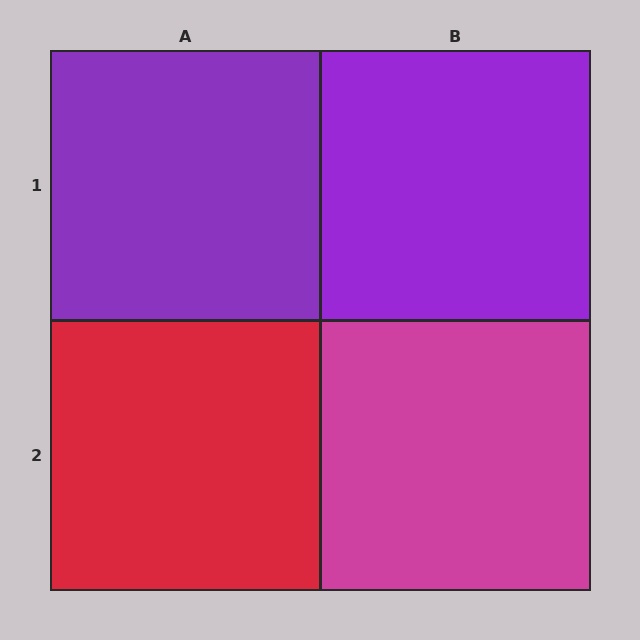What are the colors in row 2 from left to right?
Red, magenta.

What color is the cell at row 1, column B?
Purple.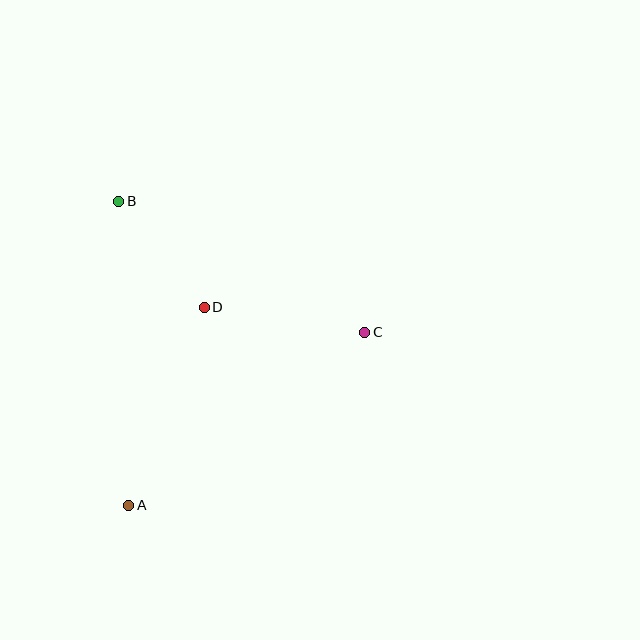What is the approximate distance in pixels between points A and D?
The distance between A and D is approximately 212 pixels.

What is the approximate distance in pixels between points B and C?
The distance between B and C is approximately 279 pixels.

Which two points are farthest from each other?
Points A and B are farthest from each other.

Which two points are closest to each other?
Points B and D are closest to each other.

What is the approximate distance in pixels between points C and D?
The distance between C and D is approximately 162 pixels.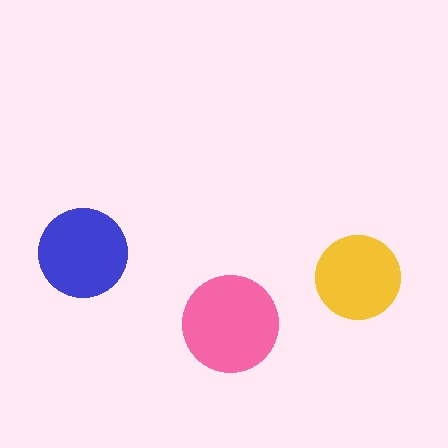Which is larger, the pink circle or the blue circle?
The pink one.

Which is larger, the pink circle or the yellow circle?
The pink one.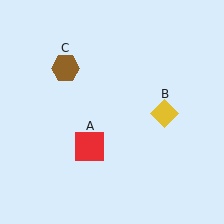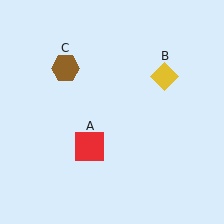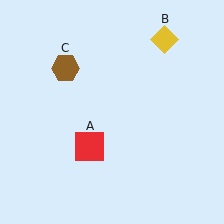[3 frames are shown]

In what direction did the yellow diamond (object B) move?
The yellow diamond (object B) moved up.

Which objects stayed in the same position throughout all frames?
Red square (object A) and brown hexagon (object C) remained stationary.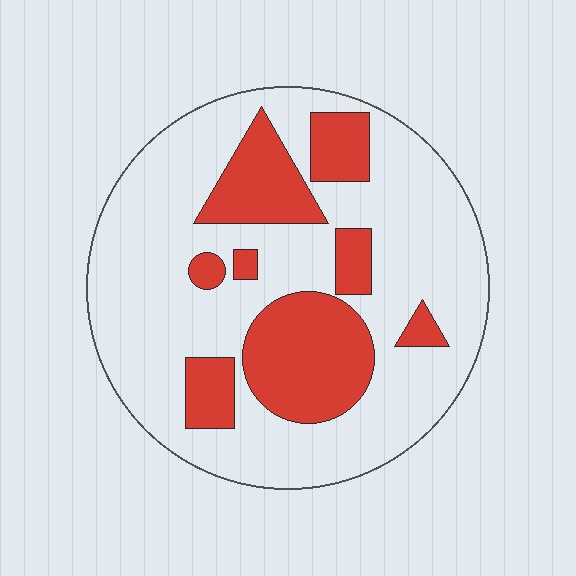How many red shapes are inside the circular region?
8.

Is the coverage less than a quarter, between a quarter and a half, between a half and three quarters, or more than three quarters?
Between a quarter and a half.